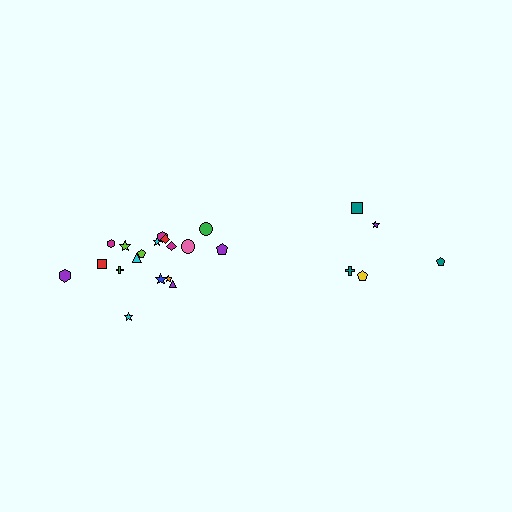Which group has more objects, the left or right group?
The left group.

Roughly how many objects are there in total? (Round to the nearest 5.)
Roughly 25 objects in total.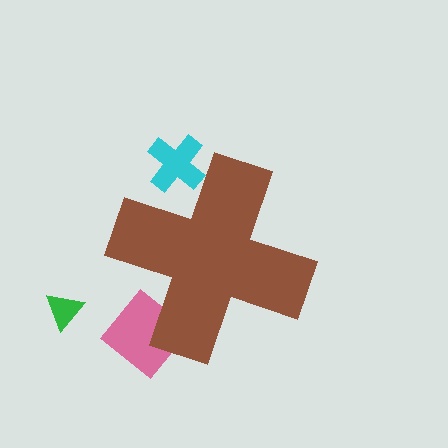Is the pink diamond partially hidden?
Yes, the pink diamond is partially hidden behind the brown cross.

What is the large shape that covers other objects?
A brown cross.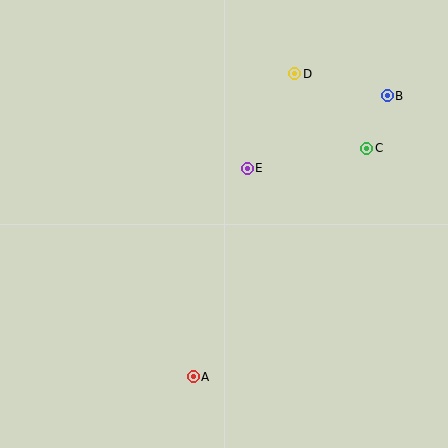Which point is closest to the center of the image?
Point E at (247, 168) is closest to the center.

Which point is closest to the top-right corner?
Point B is closest to the top-right corner.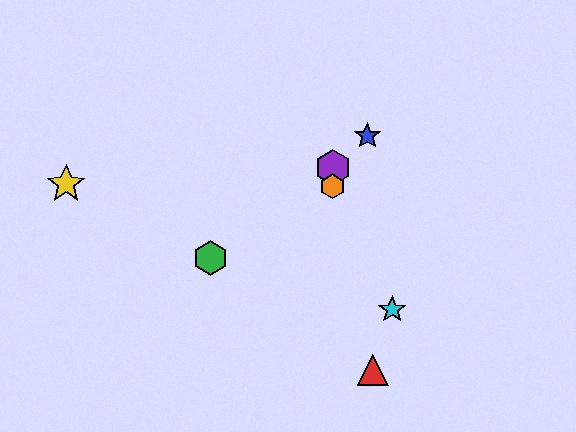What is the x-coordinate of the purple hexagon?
The purple hexagon is at x≈333.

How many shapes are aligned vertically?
2 shapes (the purple hexagon, the orange hexagon) are aligned vertically.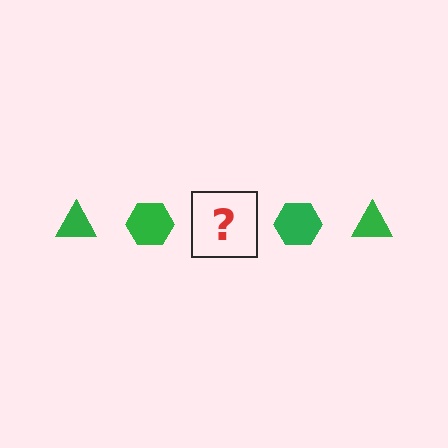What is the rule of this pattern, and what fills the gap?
The rule is that the pattern cycles through triangle, hexagon shapes in green. The gap should be filled with a green triangle.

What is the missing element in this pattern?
The missing element is a green triangle.